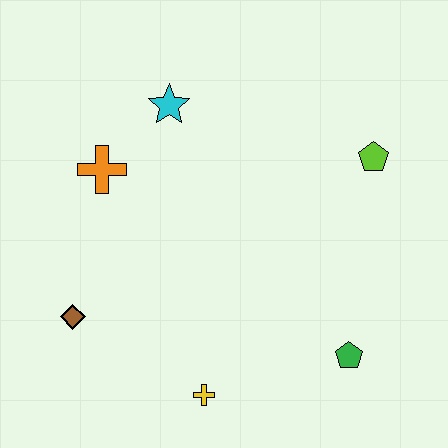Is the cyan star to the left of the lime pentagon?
Yes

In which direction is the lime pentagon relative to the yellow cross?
The lime pentagon is above the yellow cross.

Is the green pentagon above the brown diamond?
No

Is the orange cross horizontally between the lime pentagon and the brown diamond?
Yes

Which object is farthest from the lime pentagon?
The brown diamond is farthest from the lime pentagon.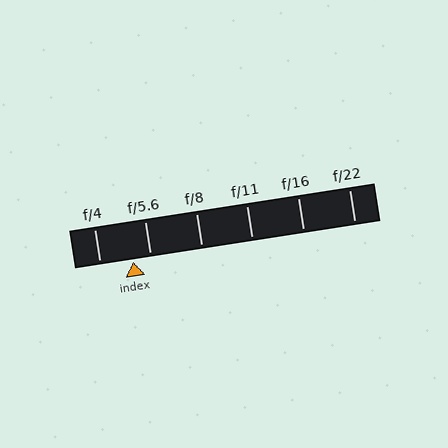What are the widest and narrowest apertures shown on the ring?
The widest aperture shown is f/4 and the narrowest is f/22.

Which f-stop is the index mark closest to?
The index mark is closest to f/5.6.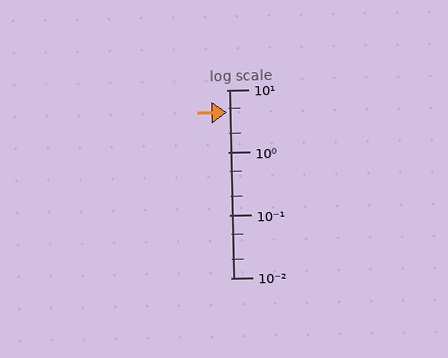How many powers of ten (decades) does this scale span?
The scale spans 3 decades, from 0.01 to 10.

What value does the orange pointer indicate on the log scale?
The pointer indicates approximately 4.3.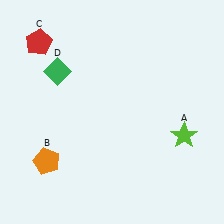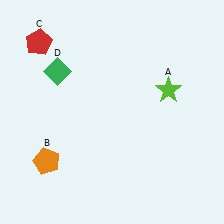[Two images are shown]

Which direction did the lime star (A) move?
The lime star (A) moved up.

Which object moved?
The lime star (A) moved up.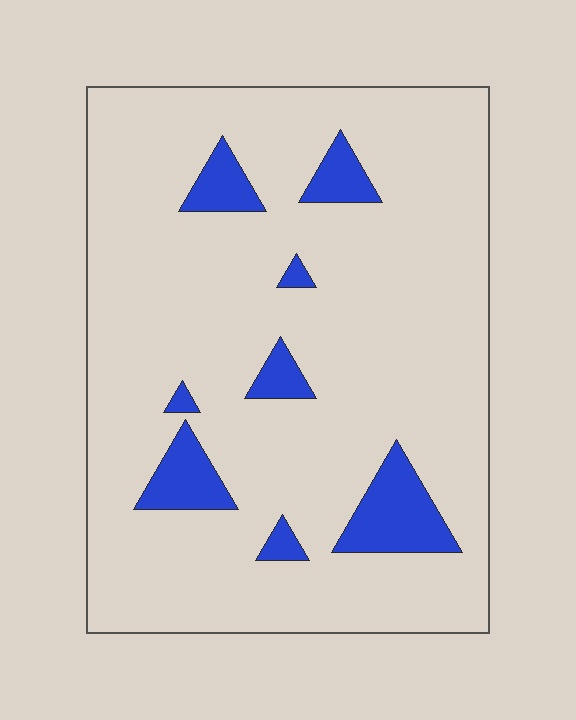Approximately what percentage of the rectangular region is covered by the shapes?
Approximately 10%.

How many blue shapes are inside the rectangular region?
8.